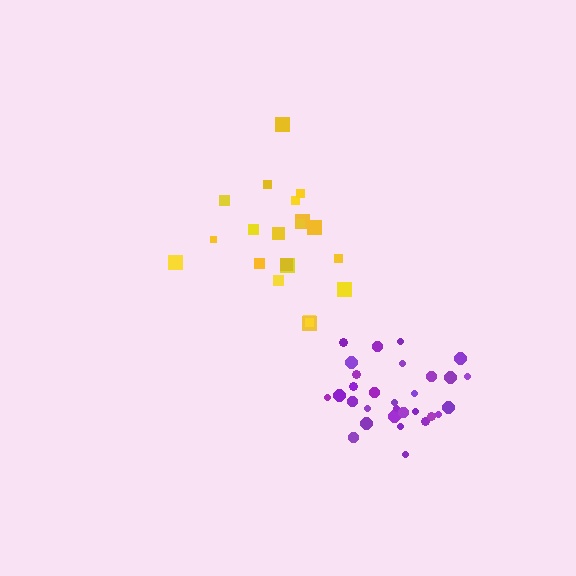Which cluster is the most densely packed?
Purple.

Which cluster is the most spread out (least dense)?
Yellow.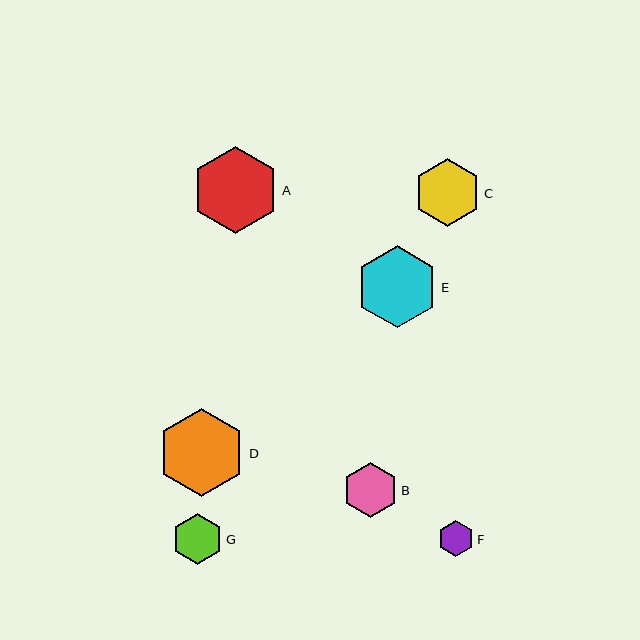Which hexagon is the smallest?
Hexagon F is the smallest with a size of approximately 36 pixels.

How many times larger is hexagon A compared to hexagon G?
Hexagon A is approximately 1.7 times the size of hexagon G.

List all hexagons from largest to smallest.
From largest to smallest: D, A, E, C, B, G, F.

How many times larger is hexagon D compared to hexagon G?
Hexagon D is approximately 1.7 times the size of hexagon G.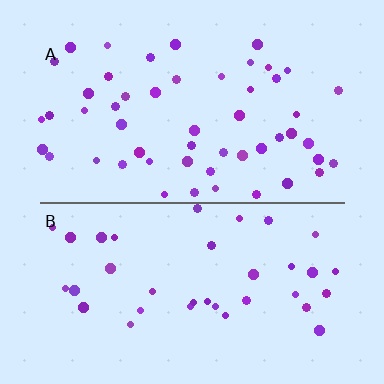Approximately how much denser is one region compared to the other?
Approximately 1.5× — region A over region B.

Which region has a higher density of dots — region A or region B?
A (the top).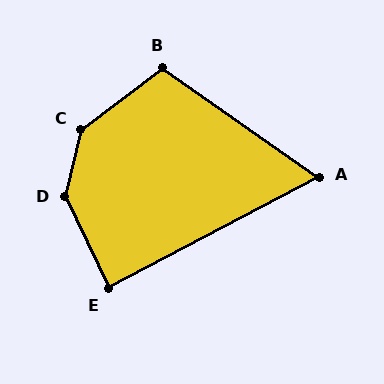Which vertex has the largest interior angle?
D, at approximately 141 degrees.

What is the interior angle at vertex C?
Approximately 141 degrees (obtuse).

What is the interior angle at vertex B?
Approximately 108 degrees (obtuse).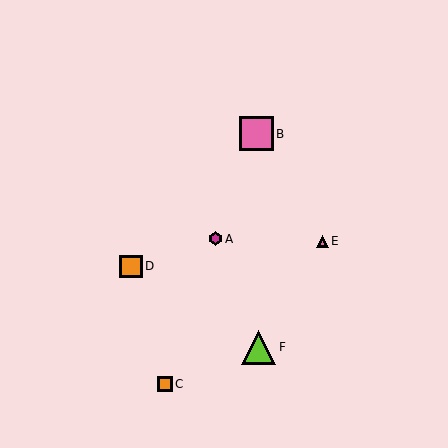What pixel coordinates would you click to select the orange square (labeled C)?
Click at (165, 384) to select the orange square C.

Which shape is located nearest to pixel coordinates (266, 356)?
The lime triangle (labeled F) at (259, 347) is nearest to that location.